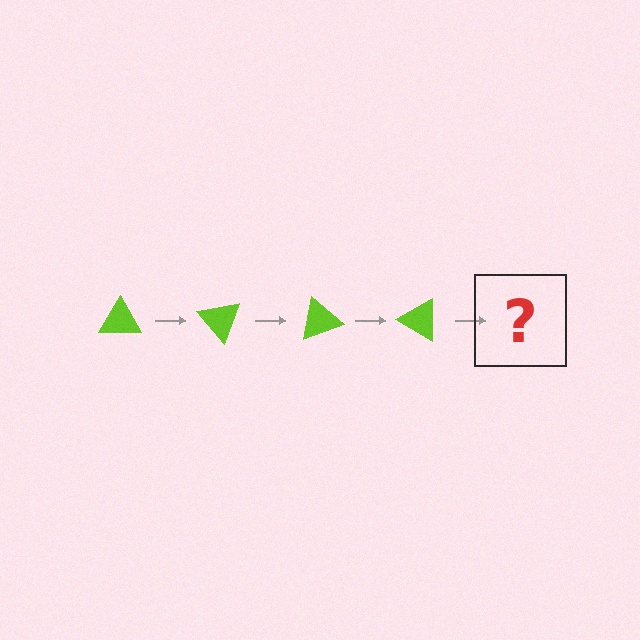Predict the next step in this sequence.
The next step is a lime triangle rotated 200 degrees.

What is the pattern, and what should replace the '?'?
The pattern is that the triangle rotates 50 degrees each step. The '?' should be a lime triangle rotated 200 degrees.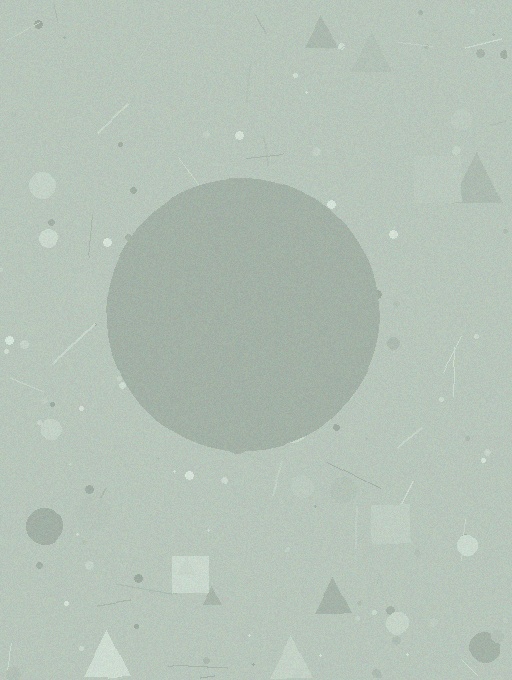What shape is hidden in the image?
A circle is hidden in the image.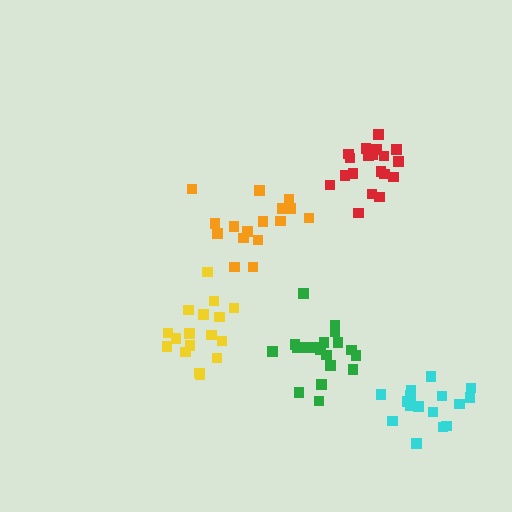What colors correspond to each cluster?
The clusters are colored: red, green, orange, yellow, cyan.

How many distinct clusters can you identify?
There are 5 distinct clusters.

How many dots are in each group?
Group 1: 19 dots, Group 2: 19 dots, Group 3: 16 dots, Group 4: 17 dots, Group 5: 16 dots (87 total).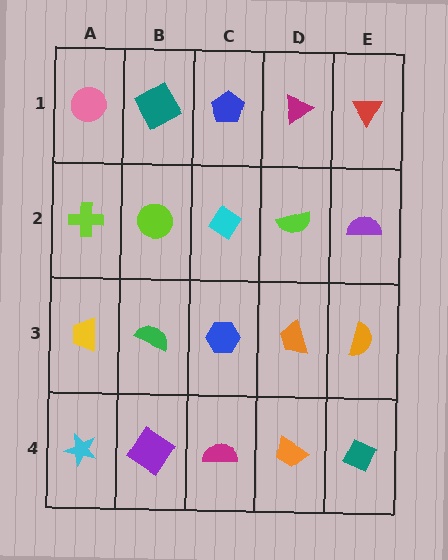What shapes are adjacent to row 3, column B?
A lime circle (row 2, column B), a purple diamond (row 4, column B), a yellow trapezoid (row 3, column A), a blue hexagon (row 3, column C).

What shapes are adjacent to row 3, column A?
A lime cross (row 2, column A), a cyan star (row 4, column A), a green semicircle (row 3, column B).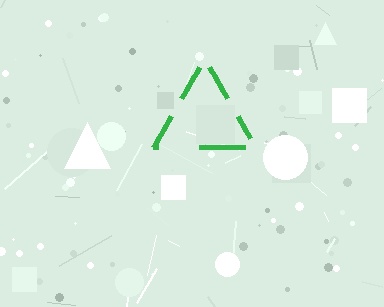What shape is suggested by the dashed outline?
The dashed outline suggests a triangle.